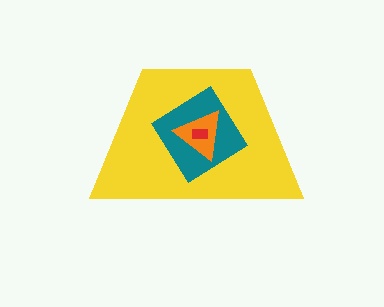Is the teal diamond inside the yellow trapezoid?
Yes.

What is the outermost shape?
The yellow trapezoid.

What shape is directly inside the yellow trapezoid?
The teal diamond.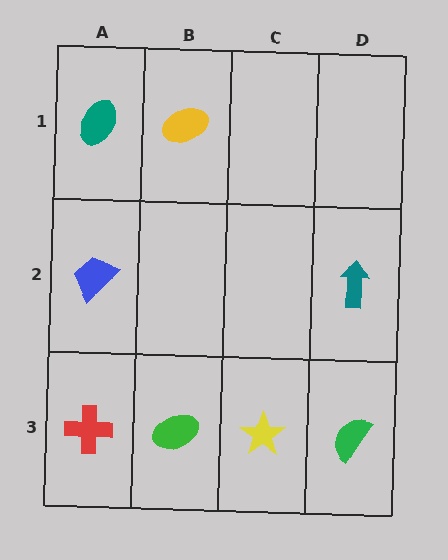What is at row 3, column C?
A yellow star.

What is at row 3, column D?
A green semicircle.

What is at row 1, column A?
A teal ellipse.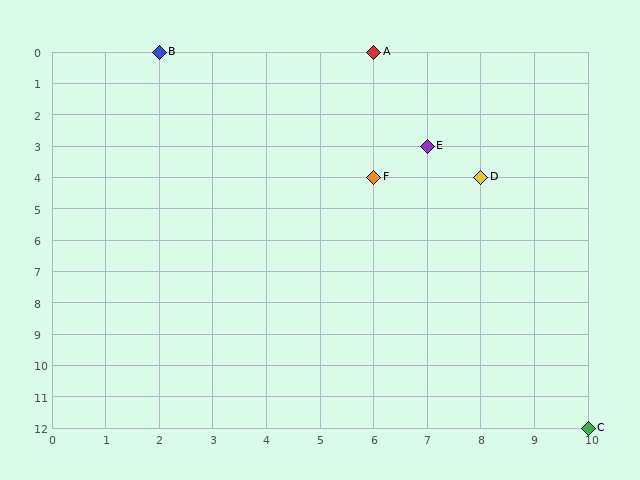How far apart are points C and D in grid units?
Points C and D are 2 columns and 8 rows apart (about 8.2 grid units diagonally).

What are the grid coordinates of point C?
Point C is at grid coordinates (10, 12).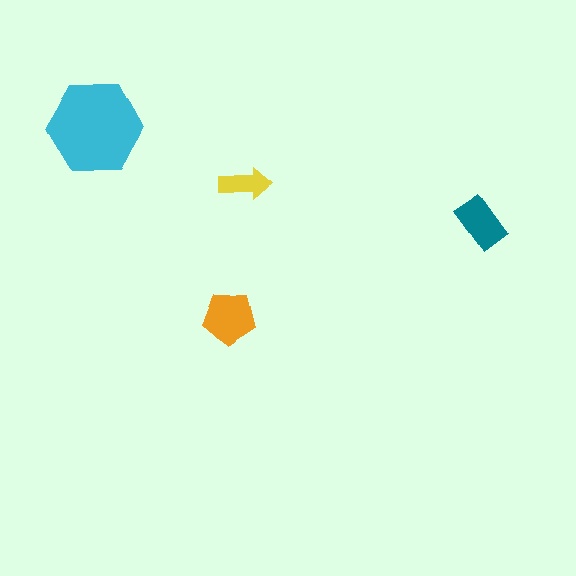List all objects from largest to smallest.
The cyan hexagon, the orange pentagon, the teal rectangle, the yellow arrow.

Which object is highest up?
The cyan hexagon is topmost.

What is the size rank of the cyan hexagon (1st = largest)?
1st.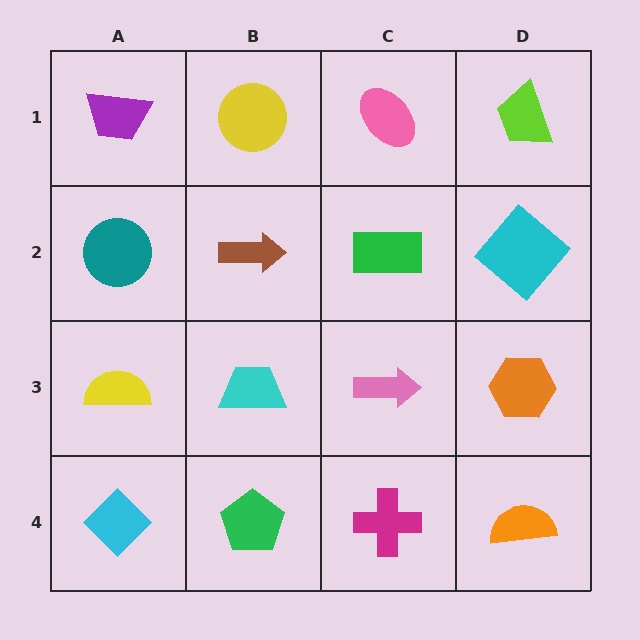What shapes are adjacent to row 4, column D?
An orange hexagon (row 3, column D), a magenta cross (row 4, column C).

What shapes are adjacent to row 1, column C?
A green rectangle (row 2, column C), a yellow circle (row 1, column B), a lime trapezoid (row 1, column D).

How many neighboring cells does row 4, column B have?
3.